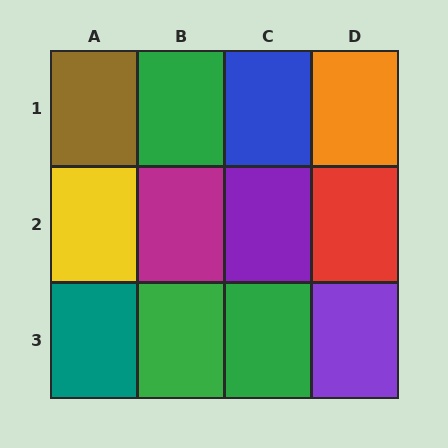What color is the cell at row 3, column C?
Green.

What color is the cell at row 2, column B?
Magenta.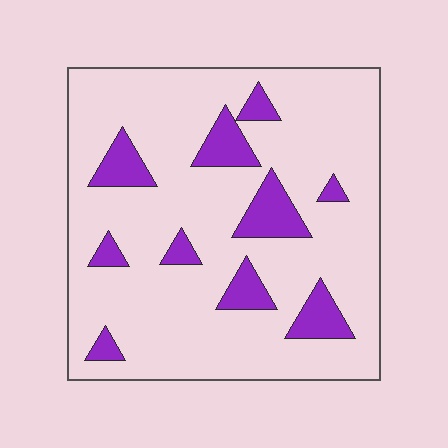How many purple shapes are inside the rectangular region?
10.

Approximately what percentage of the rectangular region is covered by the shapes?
Approximately 15%.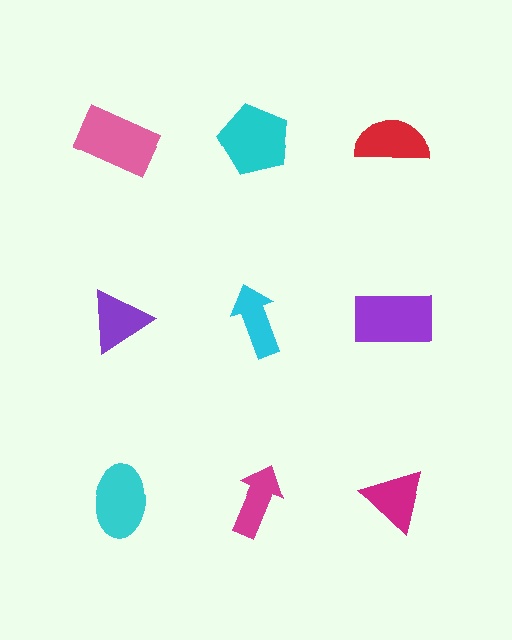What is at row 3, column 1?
A cyan ellipse.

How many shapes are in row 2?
3 shapes.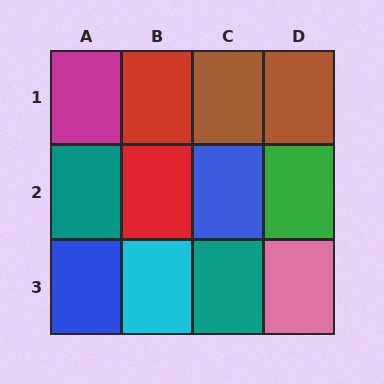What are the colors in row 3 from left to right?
Blue, cyan, teal, pink.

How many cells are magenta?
1 cell is magenta.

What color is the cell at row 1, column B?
Red.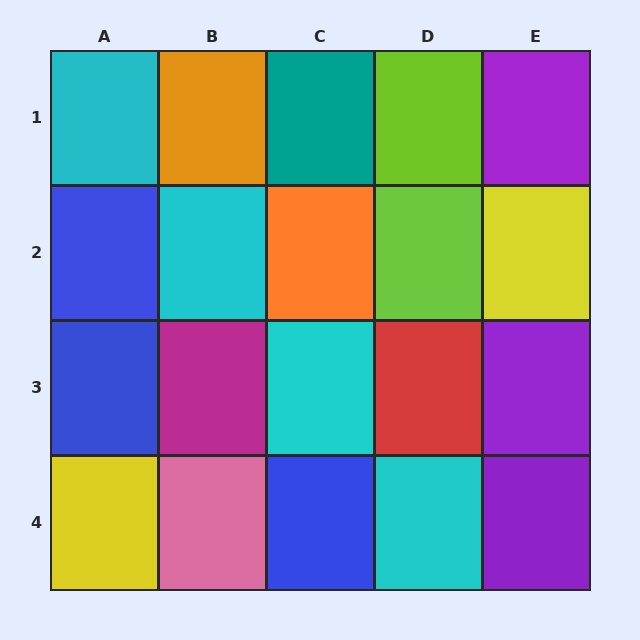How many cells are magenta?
1 cell is magenta.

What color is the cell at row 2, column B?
Cyan.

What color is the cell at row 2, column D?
Lime.